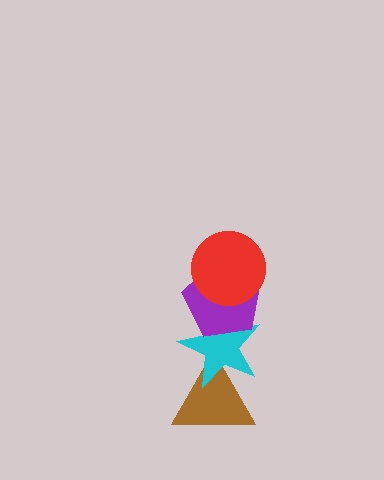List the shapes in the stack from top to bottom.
From top to bottom: the red circle, the purple pentagon, the cyan star, the brown triangle.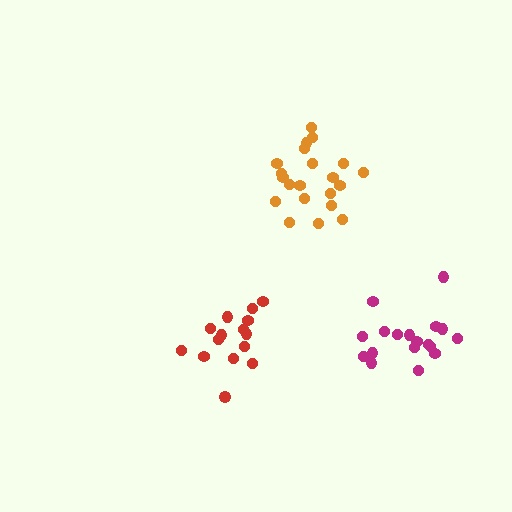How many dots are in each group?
Group 1: 18 dots, Group 2: 21 dots, Group 3: 15 dots (54 total).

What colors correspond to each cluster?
The clusters are colored: magenta, orange, red.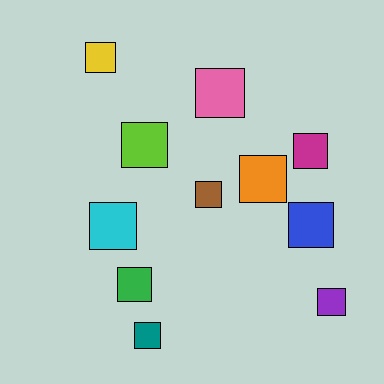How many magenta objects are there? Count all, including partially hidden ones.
There is 1 magenta object.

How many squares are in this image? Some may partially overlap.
There are 11 squares.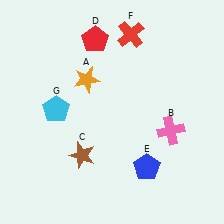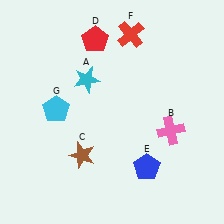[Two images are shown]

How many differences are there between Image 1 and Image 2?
There is 1 difference between the two images.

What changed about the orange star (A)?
In Image 1, A is orange. In Image 2, it changed to cyan.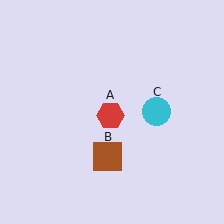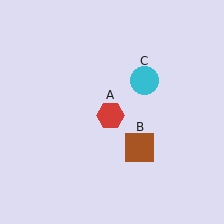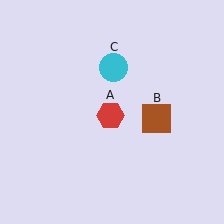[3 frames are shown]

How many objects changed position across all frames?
2 objects changed position: brown square (object B), cyan circle (object C).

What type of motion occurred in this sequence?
The brown square (object B), cyan circle (object C) rotated counterclockwise around the center of the scene.